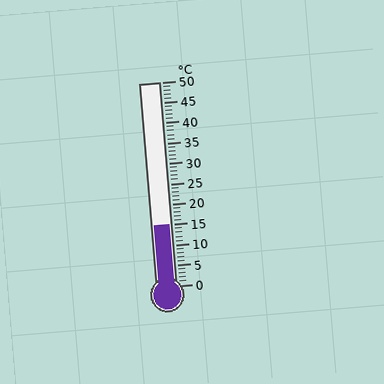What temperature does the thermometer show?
The thermometer shows approximately 15°C.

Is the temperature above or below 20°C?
The temperature is below 20°C.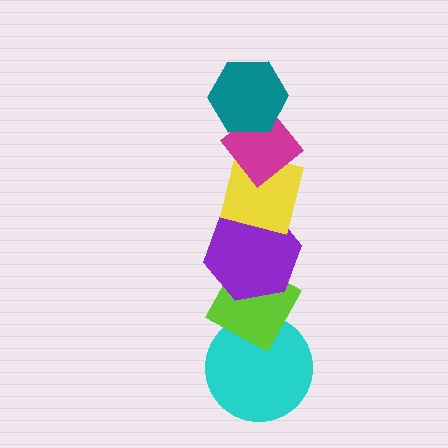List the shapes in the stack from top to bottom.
From top to bottom: the teal hexagon, the magenta diamond, the yellow square, the purple hexagon, the lime diamond, the cyan circle.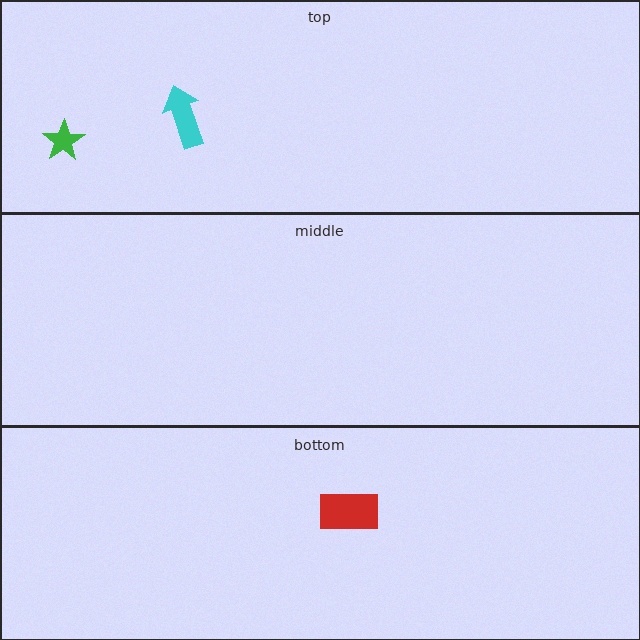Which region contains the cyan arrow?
The top region.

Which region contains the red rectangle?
The bottom region.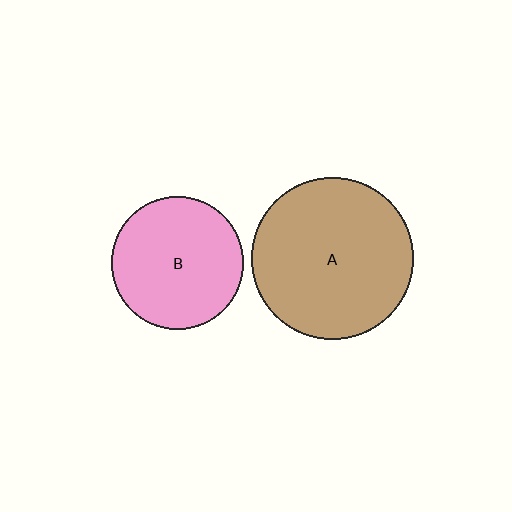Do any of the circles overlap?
No, none of the circles overlap.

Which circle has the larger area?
Circle A (brown).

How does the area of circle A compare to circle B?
Approximately 1.5 times.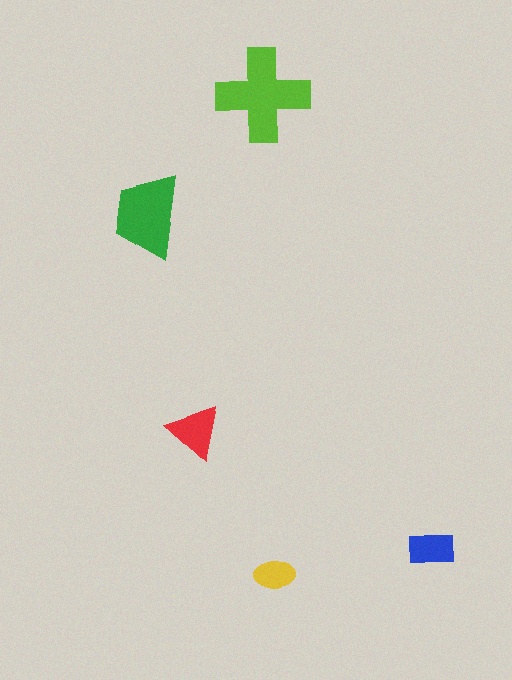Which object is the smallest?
The yellow ellipse.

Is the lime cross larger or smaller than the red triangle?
Larger.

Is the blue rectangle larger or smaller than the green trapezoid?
Smaller.